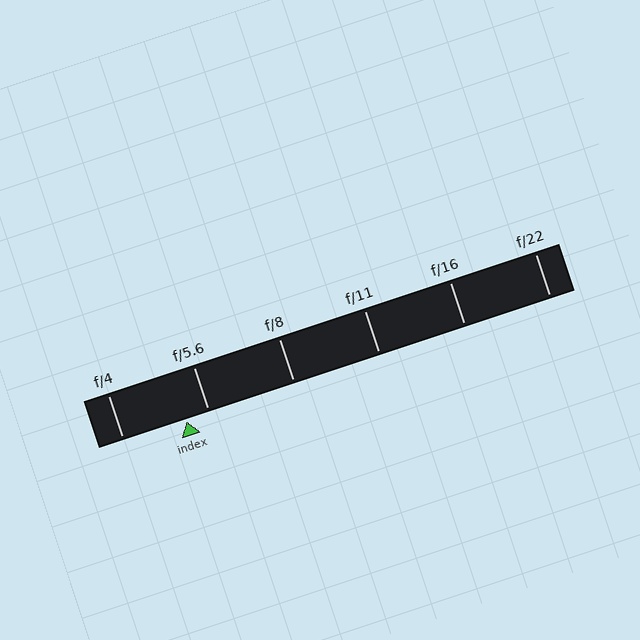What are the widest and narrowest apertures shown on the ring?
The widest aperture shown is f/4 and the narrowest is f/22.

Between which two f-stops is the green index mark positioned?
The index mark is between f/4 and f/5.6.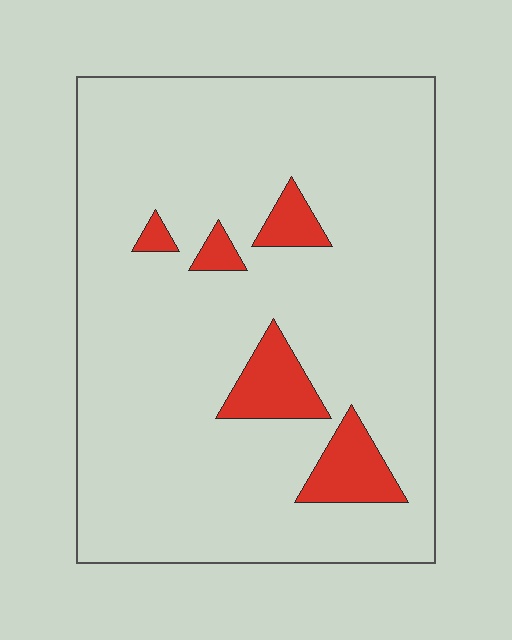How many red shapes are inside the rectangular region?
5.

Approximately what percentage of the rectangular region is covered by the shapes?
Approximately 10%.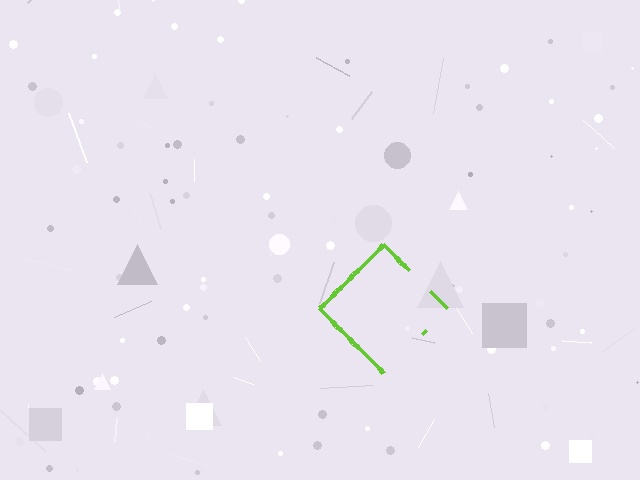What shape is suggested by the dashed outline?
The dashed outline suggests a diamond.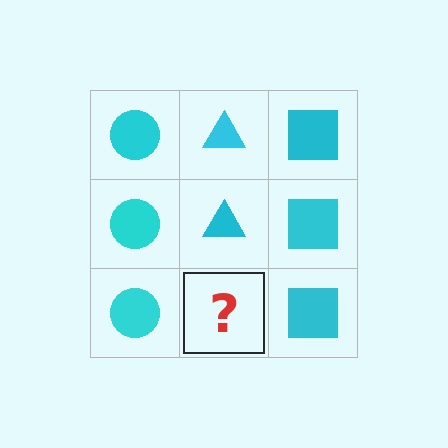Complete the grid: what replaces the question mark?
The question mark should be replaced with a cyan triangle.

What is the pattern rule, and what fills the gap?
The rule is that each column has a consistent shape. The gap should be filled with a cyan triangle.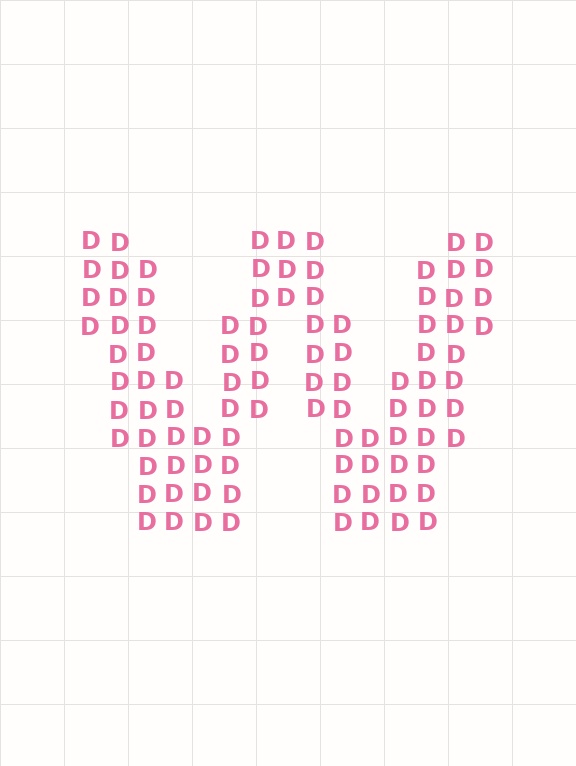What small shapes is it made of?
It is made of small letter D's.